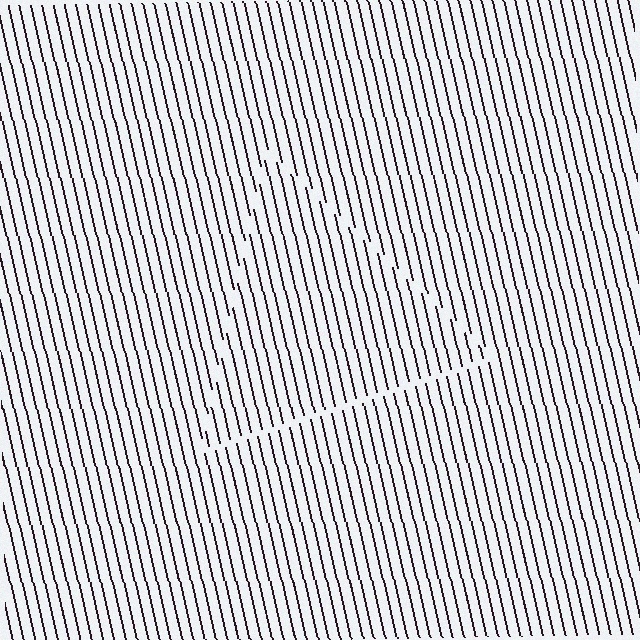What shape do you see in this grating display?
An illusory triangle. The interior of the shape contains the same grating, shifted by half a period — the contour is defined by the phase discontinuity where line-ends from the inner and outer gratings abut.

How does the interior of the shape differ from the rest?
The interior of the shape contains the same grating, shifted by half a period — the contour is defined by the phase discontinuity where line-ends from the inner and outer gratings abut.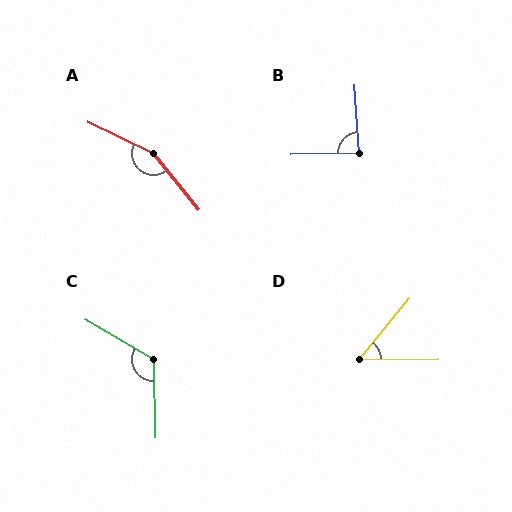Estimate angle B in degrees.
Approximately 87 degrees.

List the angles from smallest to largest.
D (50°), B (87°), C (122°), A (155°).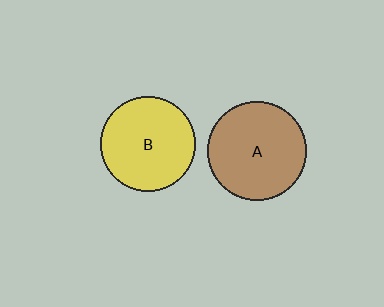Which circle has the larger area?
Circle A (brown).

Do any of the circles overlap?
No, none of the circles overlap.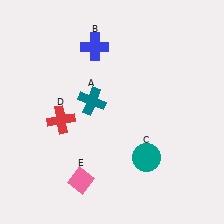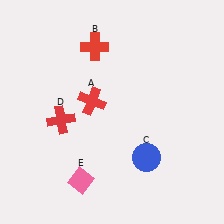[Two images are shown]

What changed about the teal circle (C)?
In Image 1, C is teal. In Image 2, it changed to blue.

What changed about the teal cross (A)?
In Image 1, A is teal. In Image 2, it changed to red.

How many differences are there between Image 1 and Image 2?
There are 3 differences between the two images.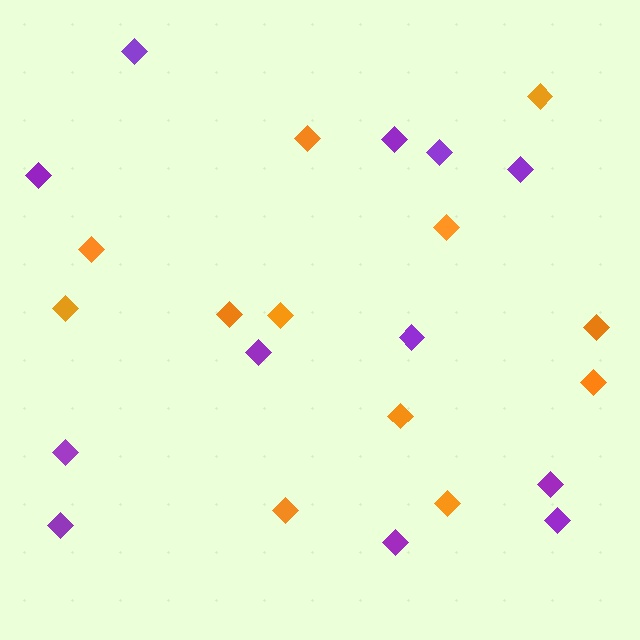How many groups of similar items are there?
There are 2 groups: one group of purple diamonds (12) and one group of orange diamonds (12).